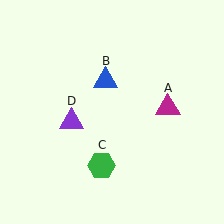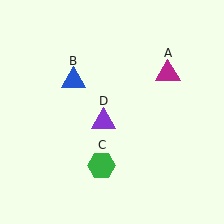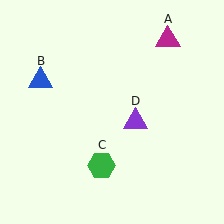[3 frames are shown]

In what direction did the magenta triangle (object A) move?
The magenta triangle (object A) moved up.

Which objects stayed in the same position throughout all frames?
Green hexagon (object C) remained stationary.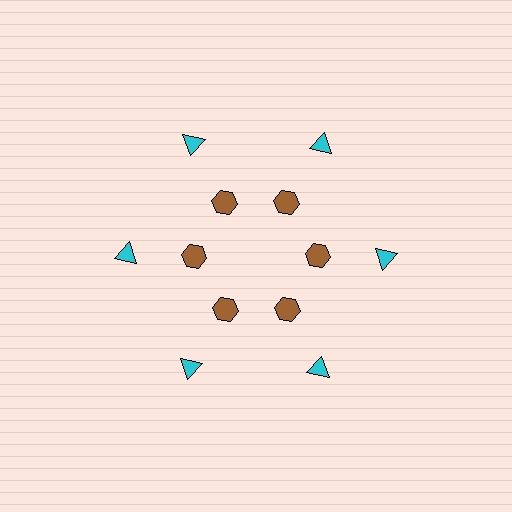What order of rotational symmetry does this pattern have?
This pattern has 6-fold rotational symmetry.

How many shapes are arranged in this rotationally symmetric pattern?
There are 12 shapes, arranged in 6 groups of 2.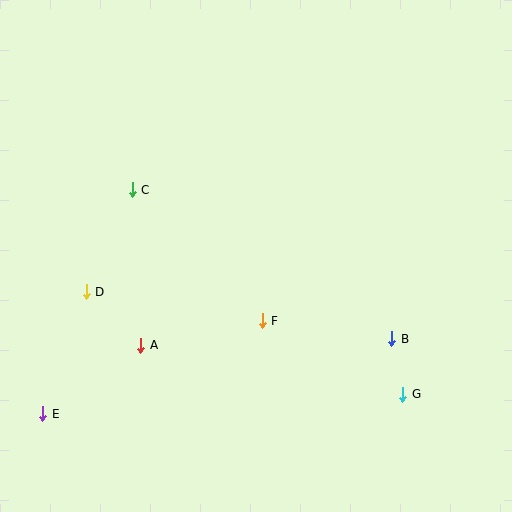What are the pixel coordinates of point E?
Point E is at (43, 414).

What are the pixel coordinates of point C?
Point C is at (132, 190).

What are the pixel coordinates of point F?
Point F is at (262, 321).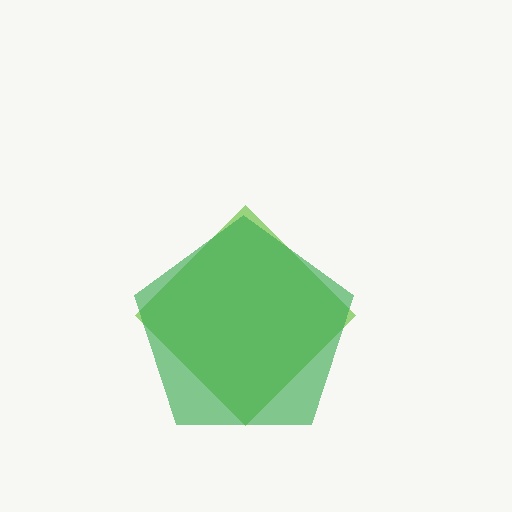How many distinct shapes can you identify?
There are 2 distinct shapes: a lime diamond, a green pentagon.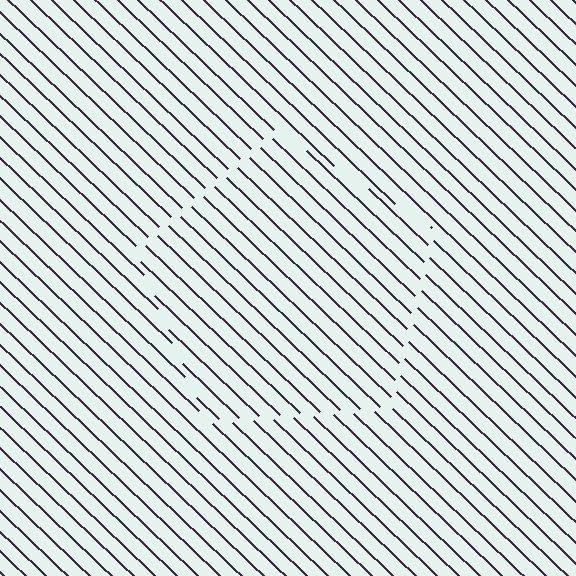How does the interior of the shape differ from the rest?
The interior of the shape contains the same grating, shifted by half a period — the contour is defined by the phase discontinuity where line-ends from the inner and outer gratings abut.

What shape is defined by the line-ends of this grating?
An illusory pentagon. The interior of the shape contains the same grating, shifted by half a period — the contour is defined by the phase discontinuity where line-ends from the inner and outer gratings abut.